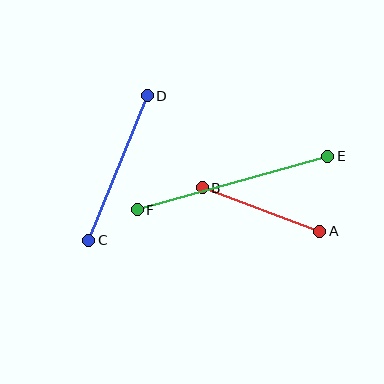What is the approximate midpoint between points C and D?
The midpoint is at approximately (118, 168) pixels.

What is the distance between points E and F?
The distance is approximately 198 pixels.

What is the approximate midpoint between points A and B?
The midpoint is at approximately (261, 209) pixels.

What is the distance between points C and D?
The distance is approximately 156 pixels.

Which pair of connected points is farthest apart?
Points E and F are farthest apart.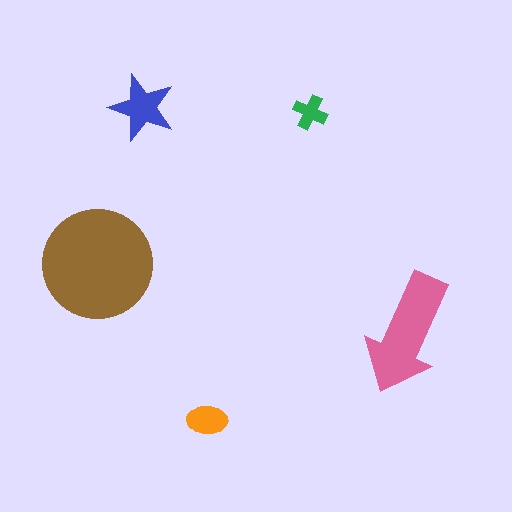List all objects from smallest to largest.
The green cross, the orange ellipse, the blue star, the pink arrow, the brown circle.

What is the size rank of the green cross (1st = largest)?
5th.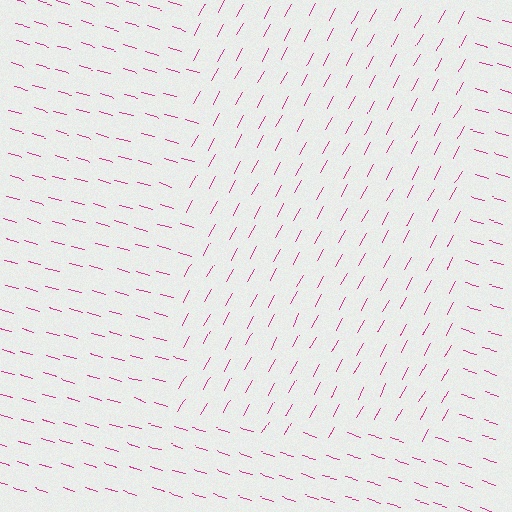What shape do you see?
I see a rectangle.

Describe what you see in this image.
The image is filled with small magenta line segments. A rectangle region in the image has lines oriented differently from the surrounding lines, creating a visible texture boundary.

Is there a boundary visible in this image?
Yes, there is a texture boundary formed by a change in line orientation.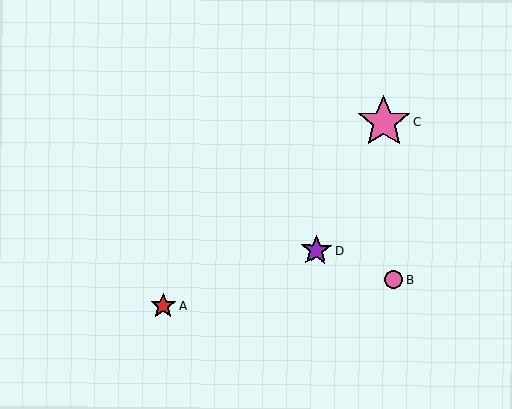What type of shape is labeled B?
Shape B is a pink circle.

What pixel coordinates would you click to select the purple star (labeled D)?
Click at (316, 250) to select the purple star D.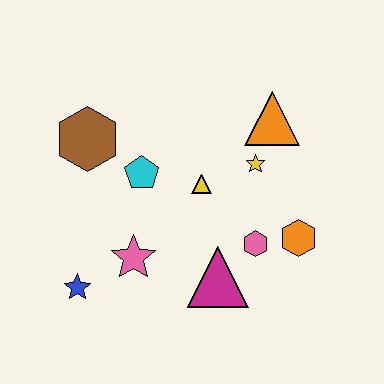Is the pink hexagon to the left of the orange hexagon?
Yes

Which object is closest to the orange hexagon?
The pink hexagon is closest to the orange hexagon.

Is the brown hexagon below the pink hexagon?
No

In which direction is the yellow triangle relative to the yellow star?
The yellow triangle is to the left of the yellow star.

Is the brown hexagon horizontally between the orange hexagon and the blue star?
Yes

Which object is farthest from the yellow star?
The blue star is farthest from the yellow star.